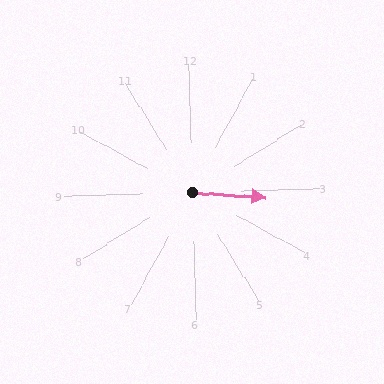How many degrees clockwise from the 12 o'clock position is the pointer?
Approximately 96 degrees.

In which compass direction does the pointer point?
East.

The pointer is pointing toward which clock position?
Roughly 3 o'clock.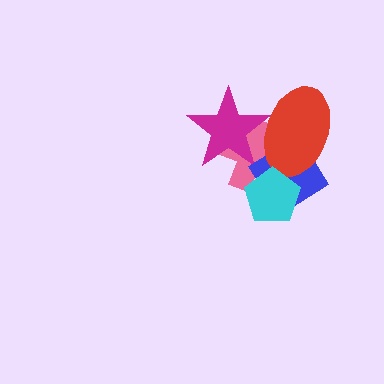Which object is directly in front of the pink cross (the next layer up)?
The magenta star is directly in front of the pink cross.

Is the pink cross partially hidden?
Yes, it is partially covered by another shape.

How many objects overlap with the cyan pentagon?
2 objects overlap with the cyan pentagon.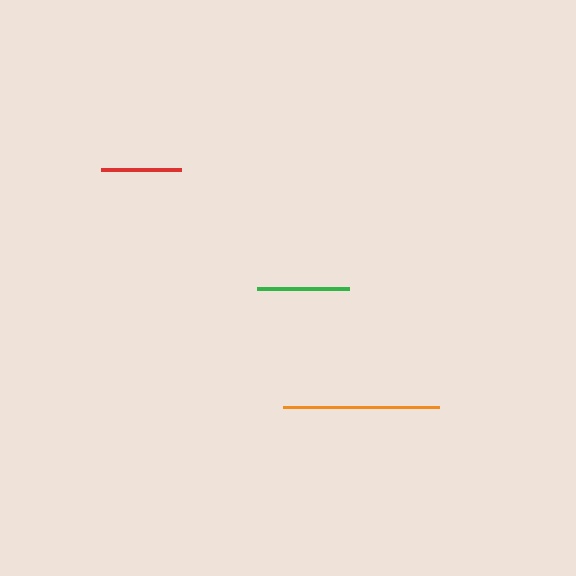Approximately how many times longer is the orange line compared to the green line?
The orange line is approximately 1.7 times the length of the green line.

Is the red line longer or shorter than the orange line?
The orange line is longer than the red line.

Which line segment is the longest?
The orange line is the longest at approximately 155 pixels.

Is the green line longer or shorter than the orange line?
The orange line is longer than the green line.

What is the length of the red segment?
The red segment is approximately 80 pixels long.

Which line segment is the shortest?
The red line is the shortest at approximately 80 pixels.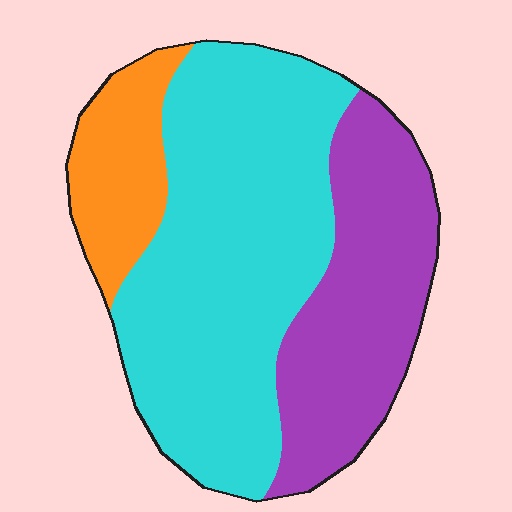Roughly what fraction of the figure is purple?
Purple covers around 30% of the figure.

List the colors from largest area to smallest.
From largest to smallest: cyan, purple, orange.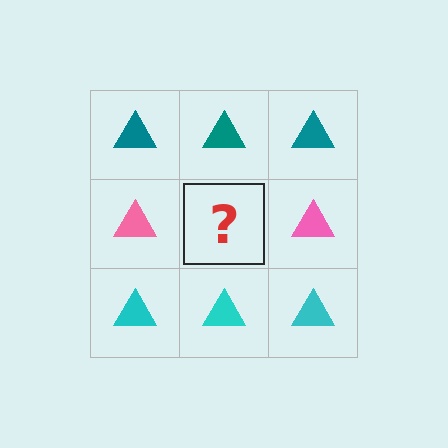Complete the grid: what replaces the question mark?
The question mark should be replaced with a pink triangle.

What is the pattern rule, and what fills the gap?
The rule is that each row has a consistent color. The gap should be filled with a pink triangle.